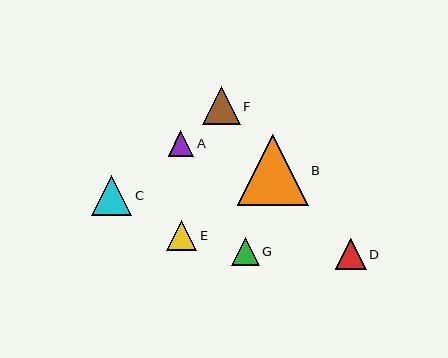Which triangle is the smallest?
Triangle A is the smallest with a size of approximately 26 pixels.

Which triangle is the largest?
Triangle B is the largest with a size of approximately 71 pixels.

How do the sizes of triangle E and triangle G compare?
Triangle E and triangle G are approximately the same size.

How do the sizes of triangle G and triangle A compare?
Triangle G and triangle A are approximately the same size.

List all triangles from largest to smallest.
From largest to smallest: B, C, F, D, E, G, A.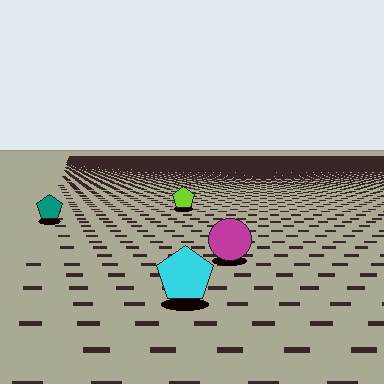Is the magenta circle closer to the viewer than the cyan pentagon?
No. The cyan pentagon is closer — you can tell from the texture gradient: the ground texture is coarser near it.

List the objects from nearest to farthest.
From nearest to farthest: the cyan pentagon, the magenta circle, the teal pentagon, the lime pentagon.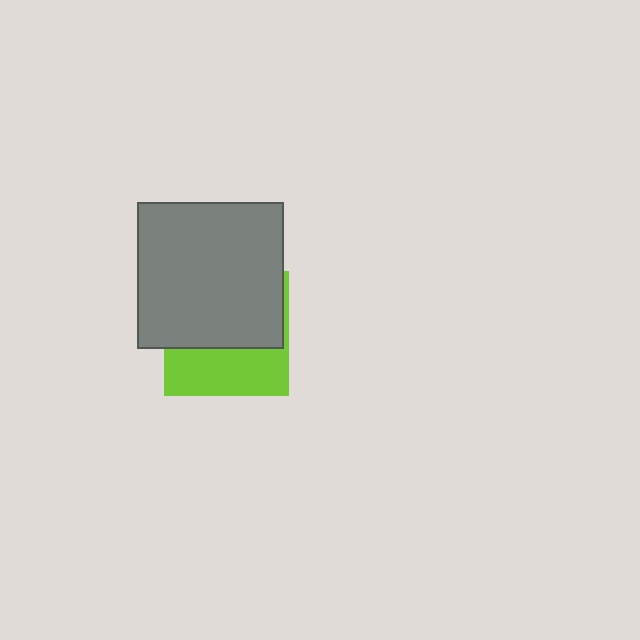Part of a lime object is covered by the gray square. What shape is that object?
It is a square.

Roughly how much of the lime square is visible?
A small part of it is visible (roughly 40%).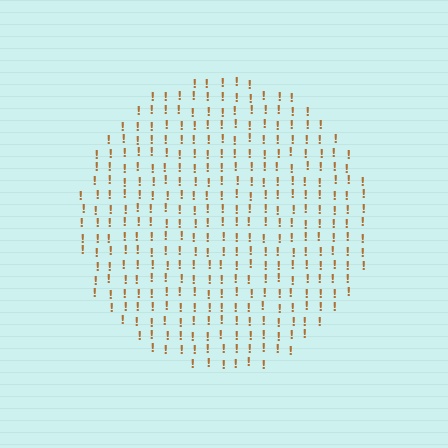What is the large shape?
The large shape is a circle.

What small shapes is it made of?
It is made of small exclamation marks.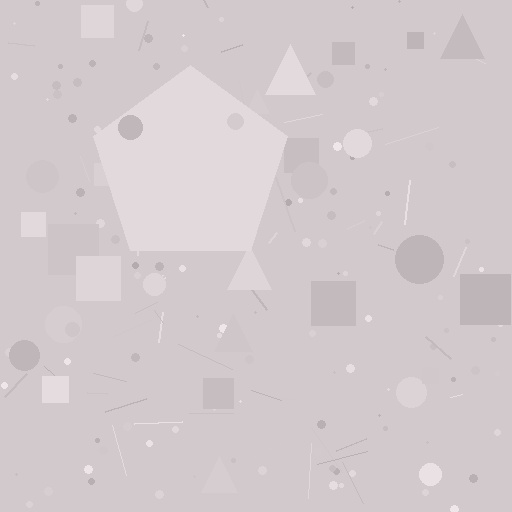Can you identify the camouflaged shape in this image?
The camouflaged shape is a pentagon.